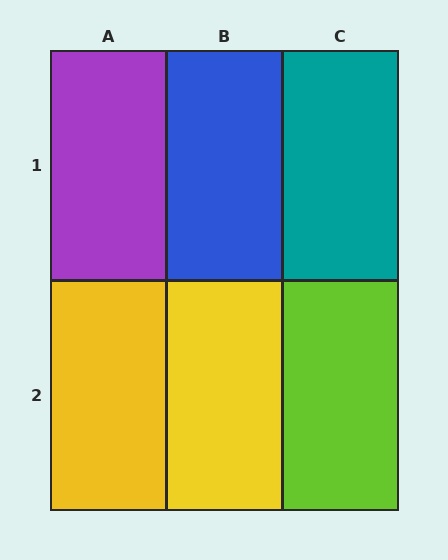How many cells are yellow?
2 cells are yellow.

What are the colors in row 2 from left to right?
Yellow, yellow, lime.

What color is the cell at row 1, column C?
Teal.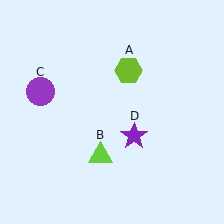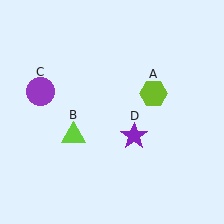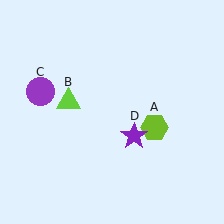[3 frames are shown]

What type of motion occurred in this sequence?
The lime hexagon (object A), lime triangle (object B) rotated clockwise around the center of the scene.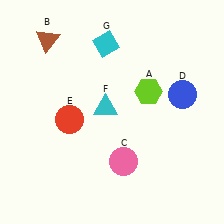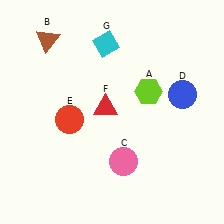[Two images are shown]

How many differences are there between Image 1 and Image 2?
There is 1 difference between the two images.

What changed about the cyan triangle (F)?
In Image 1, F is cyan. In Image 2, it changed to red.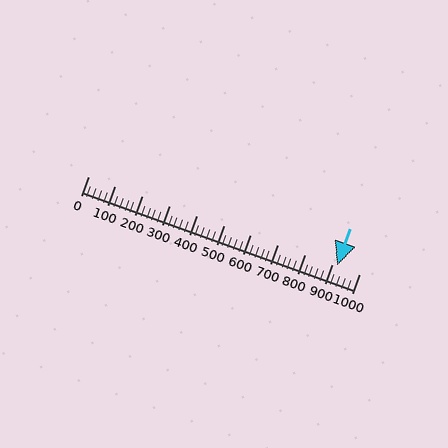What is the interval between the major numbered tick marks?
The major tick marks are spaced 100 units apart.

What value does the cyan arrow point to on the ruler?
The cyan arrow points to approximately 920.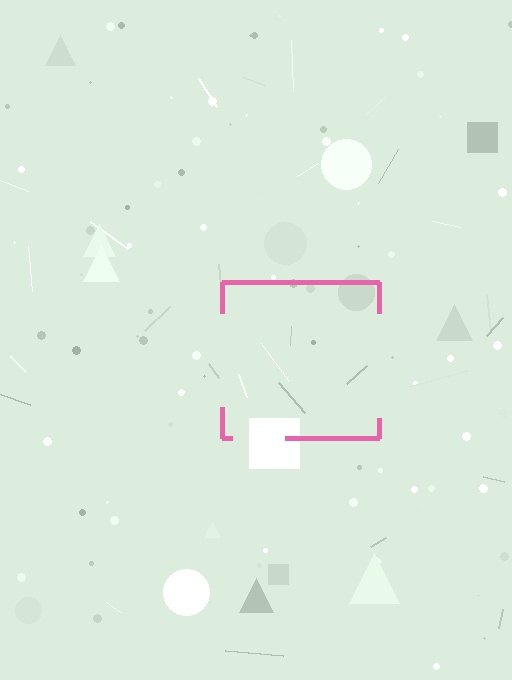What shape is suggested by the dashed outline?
The dashed outline suggests a square.